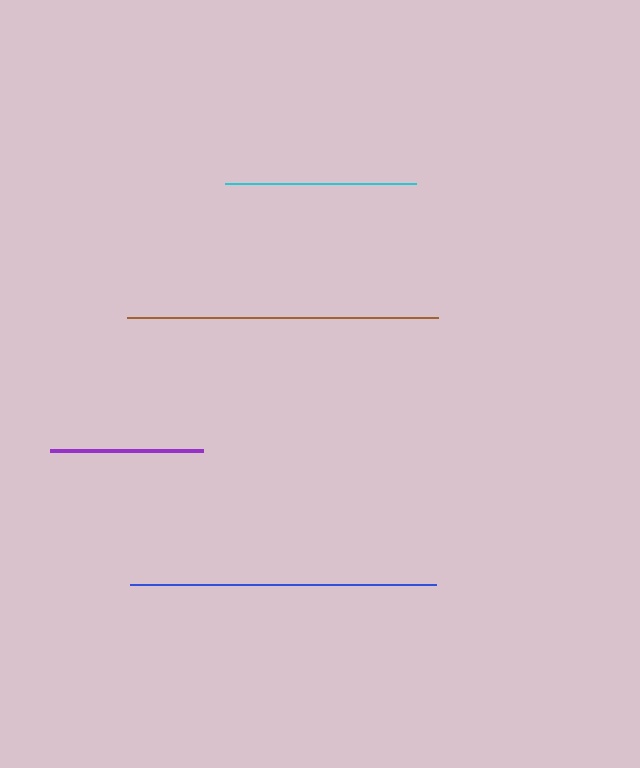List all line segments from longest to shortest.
From longest to shortest: brown, blue, cyan, purple.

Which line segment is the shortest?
The purple line is the shortest at approximately 153 pixels.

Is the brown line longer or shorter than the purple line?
The brown line is longer than the purple line.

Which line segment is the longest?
The brown line is the longest at approximately 311 pixels.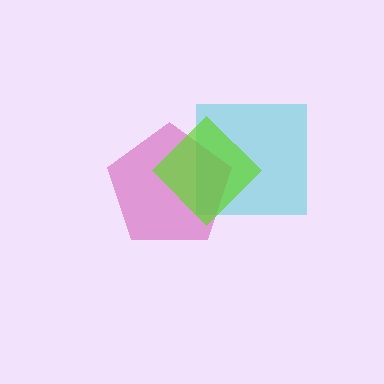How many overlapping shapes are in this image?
There are 3 overlapping shapes in the image.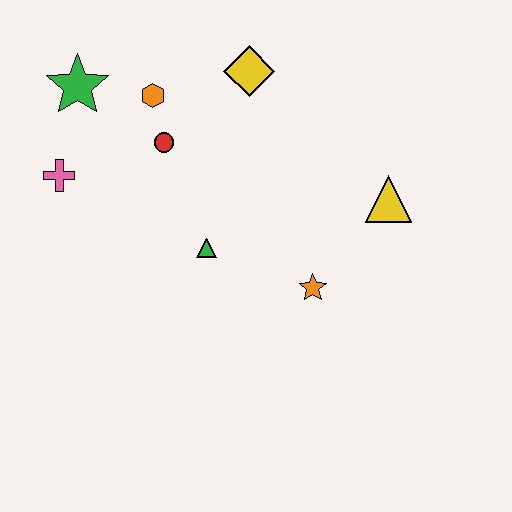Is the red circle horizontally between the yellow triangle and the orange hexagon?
Yes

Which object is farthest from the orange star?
The green star is farthest from the orange star.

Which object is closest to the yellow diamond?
The orange hexagon is closest to the yellow diamond.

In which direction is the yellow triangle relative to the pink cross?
The yellow triangle is to the right of the pink cross.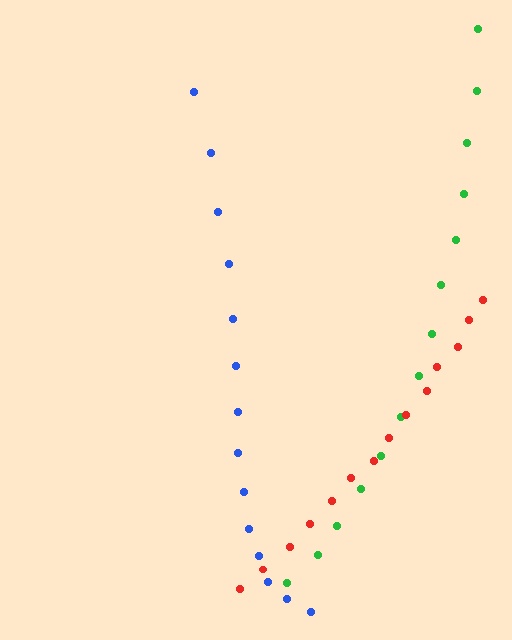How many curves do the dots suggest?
There are 3 distinct paths.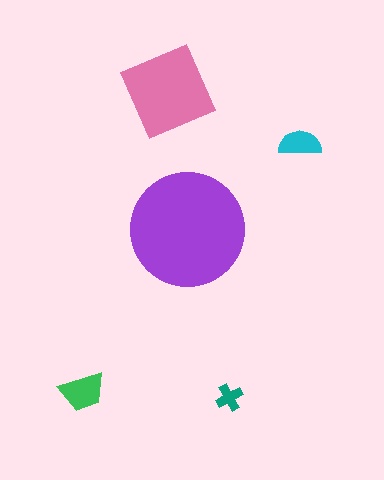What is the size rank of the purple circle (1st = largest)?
1st.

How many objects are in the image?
There are 5 objects in the image.